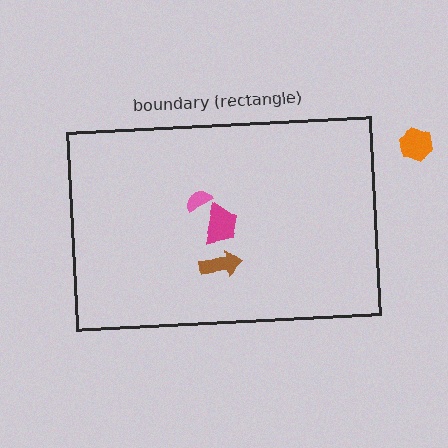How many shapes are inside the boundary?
3 inside, 1 outside.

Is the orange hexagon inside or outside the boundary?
Outside.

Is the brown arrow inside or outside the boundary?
Inside.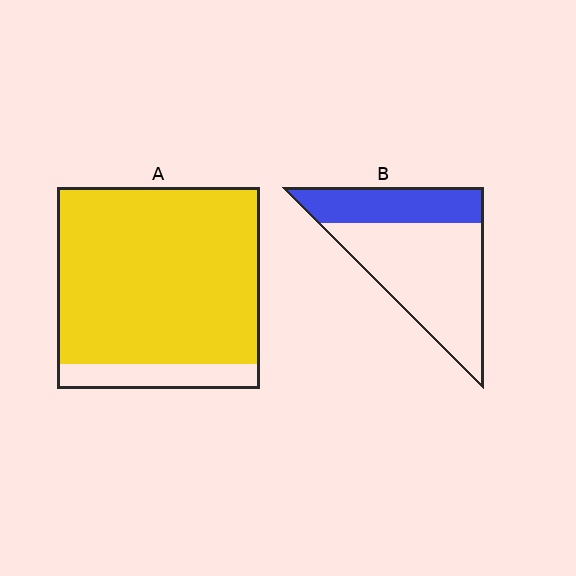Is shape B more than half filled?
No.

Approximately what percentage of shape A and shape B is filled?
A is approximately 90% and B is approximately 30%.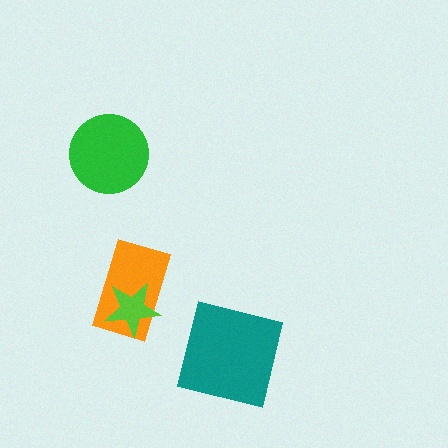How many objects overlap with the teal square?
0 objects overlap with the teal square.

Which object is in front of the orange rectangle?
The lime star is in front of the orange rectangle.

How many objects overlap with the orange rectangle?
1 object overlaps with the orange rectangle.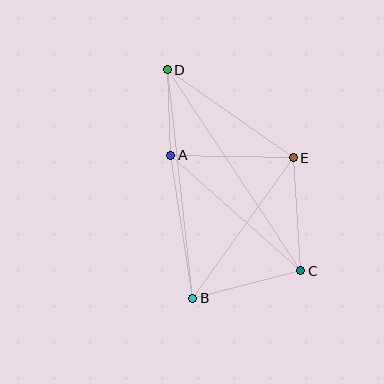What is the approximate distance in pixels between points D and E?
The distance between D and E is approximately 153 pixels.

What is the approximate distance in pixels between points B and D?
The distance between B and D is approximately 229 pixels.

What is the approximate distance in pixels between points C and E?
The distance between C and E is approximately 113 pixels.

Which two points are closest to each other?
Points A and D are closest to each other.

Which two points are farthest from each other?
Points C and D are farthest from each other.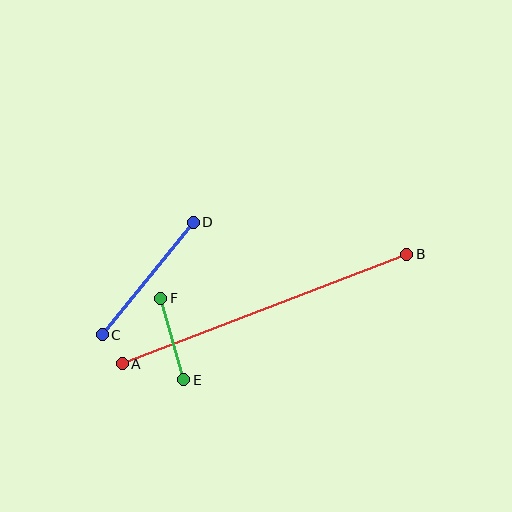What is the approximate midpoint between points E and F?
The midpoint is at approximately (172, 339) pixels.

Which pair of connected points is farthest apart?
Points A and B are farthest apart.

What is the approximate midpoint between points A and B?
The midpoint is at approximately (264, 309) pixels.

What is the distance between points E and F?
The distance is approximately 85 pixels.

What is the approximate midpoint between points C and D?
The midpoint is at approximately (148, 279) pixels.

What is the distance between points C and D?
The distance is approximately 145 pixels.